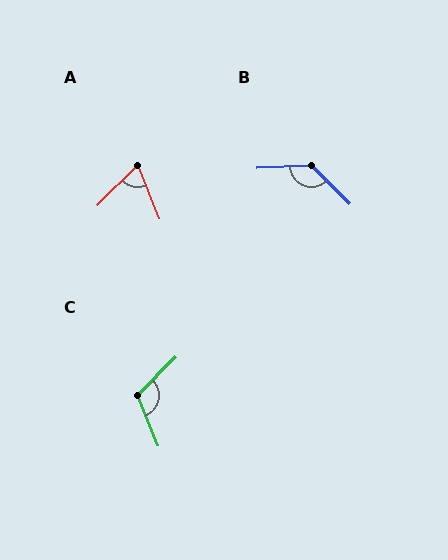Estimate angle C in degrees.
Approximately 113 degrees.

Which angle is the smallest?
A, at approximately 67 degrees.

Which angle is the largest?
B, at approximately 132 degrees.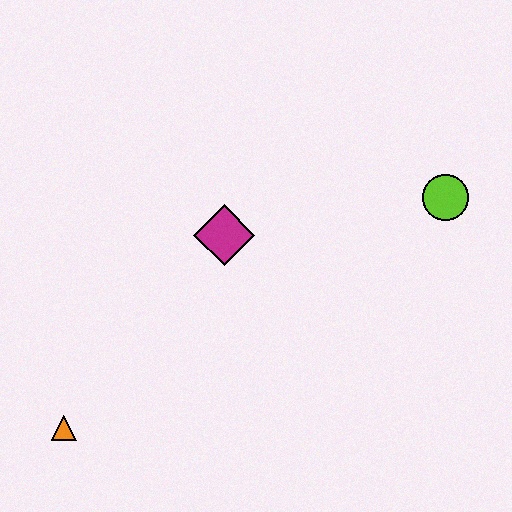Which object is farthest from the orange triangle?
The lime circle is farthest from the orange triangle.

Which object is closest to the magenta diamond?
The lime circle is closest to the magenta diamond.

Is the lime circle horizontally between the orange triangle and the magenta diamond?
No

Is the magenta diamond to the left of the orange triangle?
No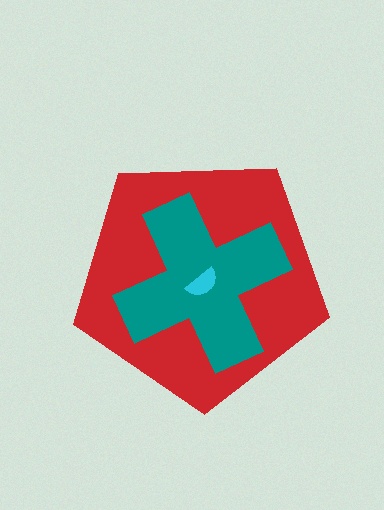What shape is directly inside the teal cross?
The cyan semicircle.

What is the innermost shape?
The cyan semicircle.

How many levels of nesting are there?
3.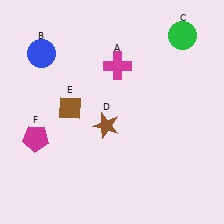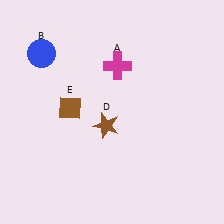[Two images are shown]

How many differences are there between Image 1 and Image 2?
There are 2 differences between the two images.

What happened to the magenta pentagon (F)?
The magenta pentagon (F) was removed in Image 2. It was in the bottom-left area of Image 1.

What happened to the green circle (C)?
The green circle (C) was removed in Image 2. It was in the top-right area of Image 1.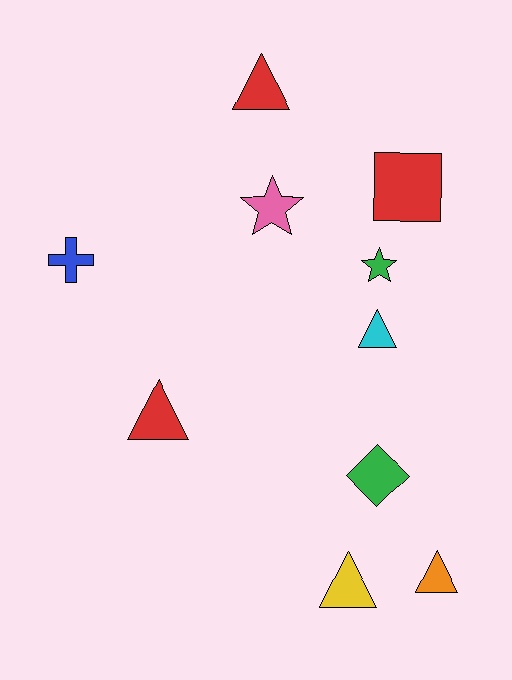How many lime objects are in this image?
There are no lime objects.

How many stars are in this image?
There are 2 stars.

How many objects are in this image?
There are 10 objects.